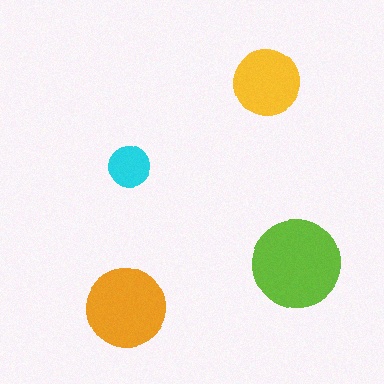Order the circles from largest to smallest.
the lime one, the orange one, the yellow one, the cyan one.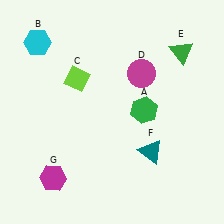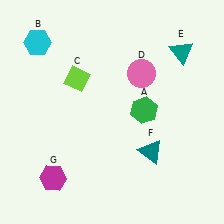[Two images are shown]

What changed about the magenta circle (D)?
In Image 1, D is magenta. In Image 2, it changed to pink.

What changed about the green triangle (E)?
In Image 1, E is green. In Image 2, it changed to teal.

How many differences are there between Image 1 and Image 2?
There are 2 differences between the two images.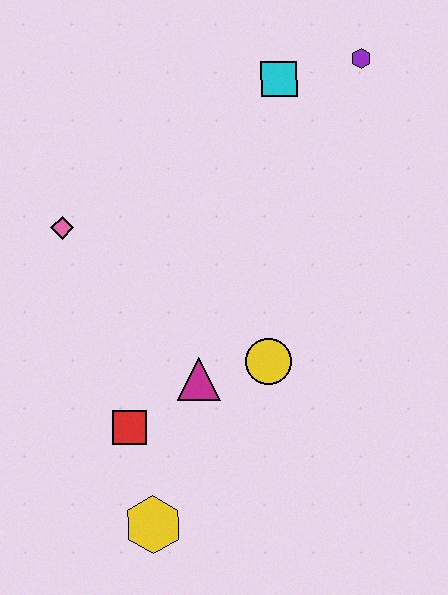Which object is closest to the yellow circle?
The magenta triangle is closest to the yellow circle.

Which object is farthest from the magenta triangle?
The purple hexagon is farthest from the magenta triangle.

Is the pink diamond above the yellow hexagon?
Yes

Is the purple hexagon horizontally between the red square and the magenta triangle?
No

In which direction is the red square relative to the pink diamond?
The red square is below the pink diamond.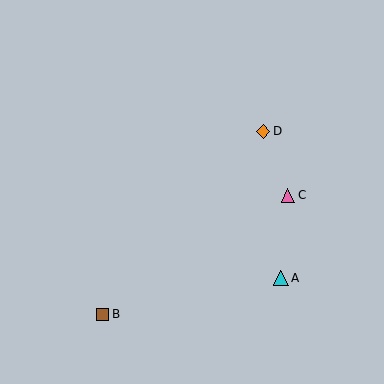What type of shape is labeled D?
Shape D is an orange diamond.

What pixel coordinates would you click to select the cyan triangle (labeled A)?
Click at (281, 278) to select the cyan triangle A.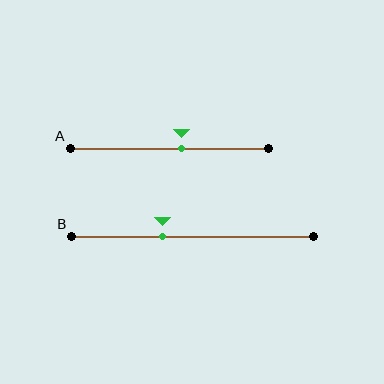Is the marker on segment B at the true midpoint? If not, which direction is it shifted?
No, the marker on segment B is shifted to the left by about 13% of the segment length.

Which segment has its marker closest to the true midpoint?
Segment A has its marker closest to the true midpoint.